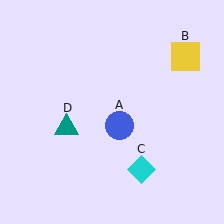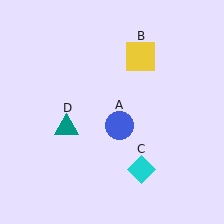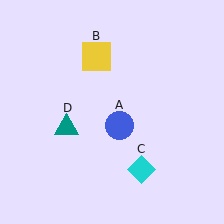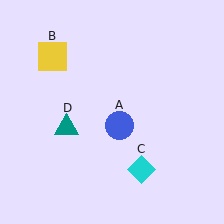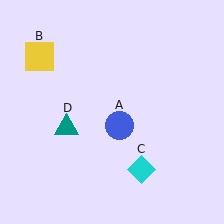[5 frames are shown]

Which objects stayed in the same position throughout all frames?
Blue circle (object A) and cyan diamond (object C) and teal triangle (object D) remained stationary.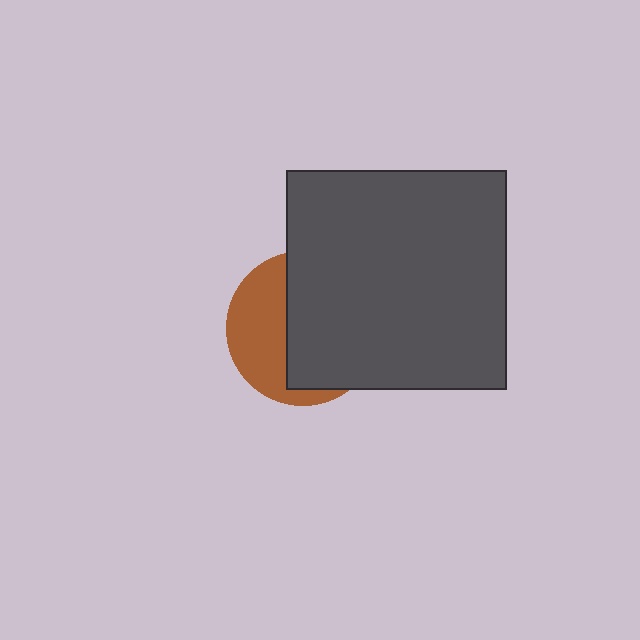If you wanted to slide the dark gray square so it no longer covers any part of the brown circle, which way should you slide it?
Slide it right — that is the most direct way to separate the two shapes.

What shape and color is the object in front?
The object in front is a dark gray square.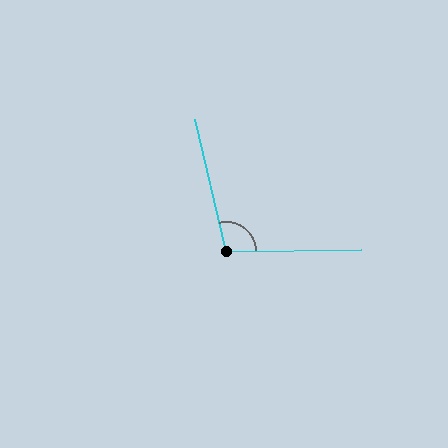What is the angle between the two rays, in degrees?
Approximately 103 degrees.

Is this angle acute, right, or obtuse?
It is obtuse.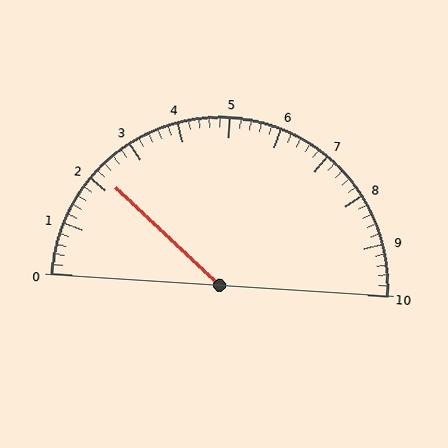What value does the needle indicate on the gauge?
The needle indicates approximately 2.2.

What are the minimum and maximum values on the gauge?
The gauge ranges from 0 to 10.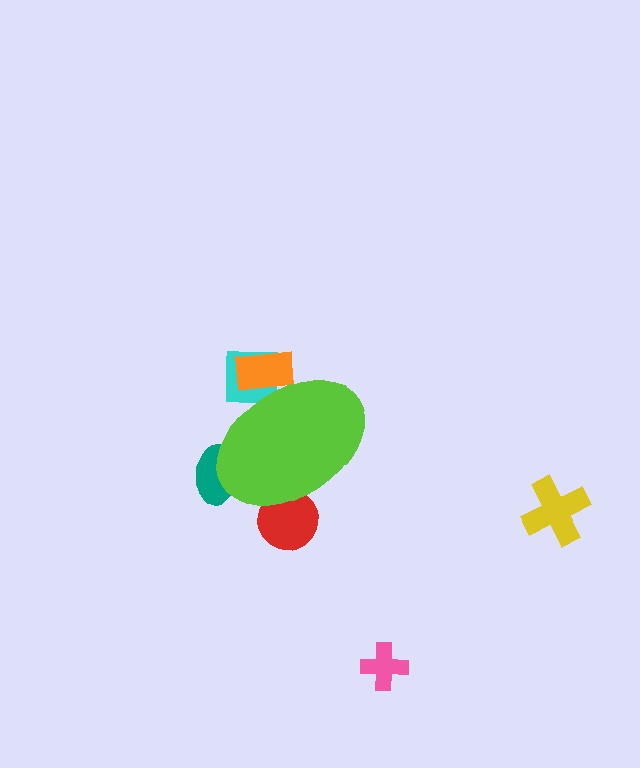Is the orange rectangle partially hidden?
Yes, the orange rectangle is partially hidden behind the lime ellipse.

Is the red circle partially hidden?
Yes, the red circle is partially hidden behind the lime ellipse.